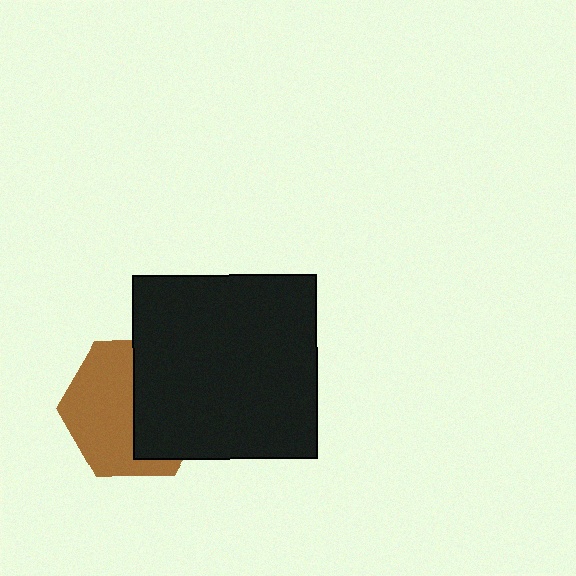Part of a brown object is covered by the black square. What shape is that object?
It is a hexagon.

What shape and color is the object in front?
The object in front is a black square.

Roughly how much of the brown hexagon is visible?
About half of it is visible (roughly 53%).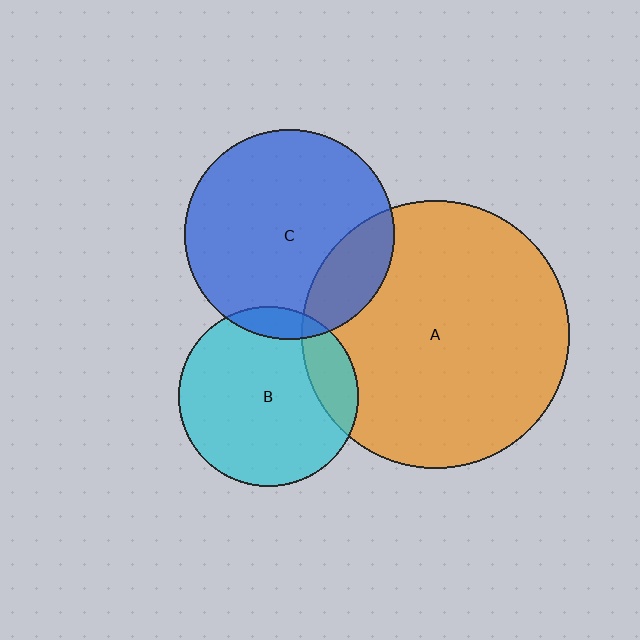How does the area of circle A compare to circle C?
Approximately 1.6 times.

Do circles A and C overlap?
Yes.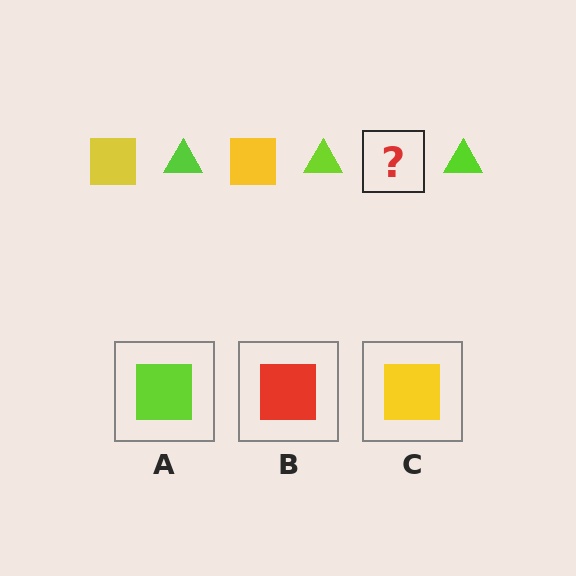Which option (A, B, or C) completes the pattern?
C.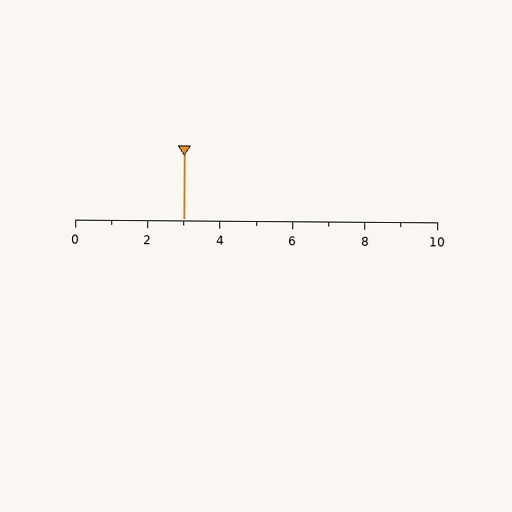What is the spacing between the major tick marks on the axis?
The major ticks are spaced 2 apart.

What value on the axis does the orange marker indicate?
The marker indicates approximately 3.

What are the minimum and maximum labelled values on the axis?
The axis runs from 0 to 10.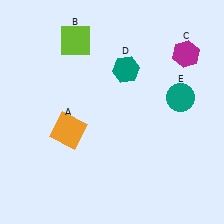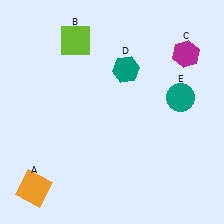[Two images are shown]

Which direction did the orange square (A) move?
The orange square (A) moved down.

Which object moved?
The orange square (A) moved down.